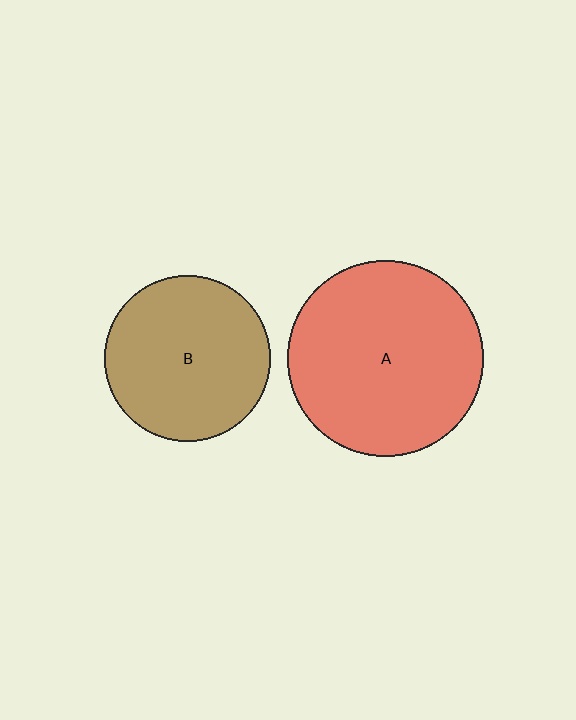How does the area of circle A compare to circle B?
Approximately 1.4 times.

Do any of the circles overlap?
No, none of the circles overlap.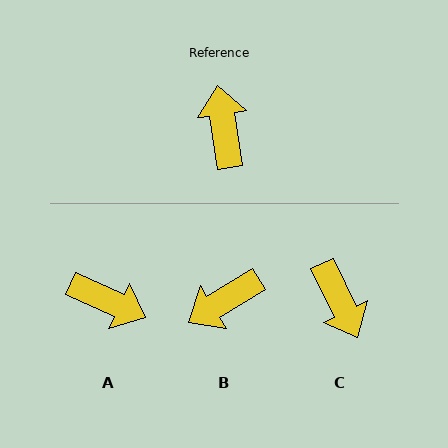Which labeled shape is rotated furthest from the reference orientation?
C, about 163 degrees away.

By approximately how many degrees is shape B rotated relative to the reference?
Approximately 113 degrees counter-clockwise.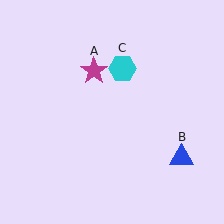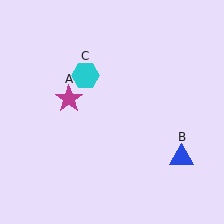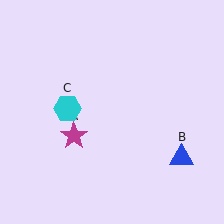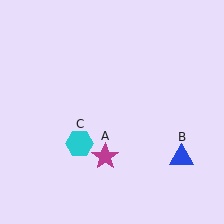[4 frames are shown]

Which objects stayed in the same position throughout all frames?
Blue triangle (object B) remained stationary.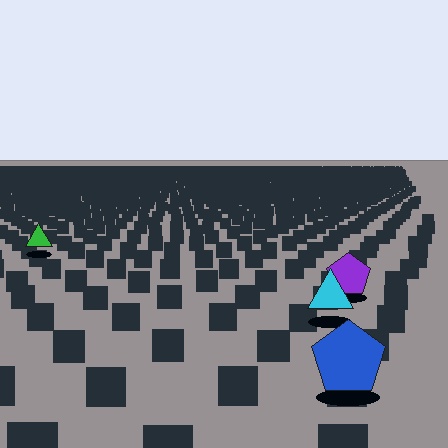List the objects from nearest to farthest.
From nearest to farthest: the blue pentagon, the cyan triangle, the purple pentagon, the green triangle.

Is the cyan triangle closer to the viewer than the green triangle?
Yes. The cyan triangle is closer — you can tell from the texture gradient: the ground texture is coarser near it.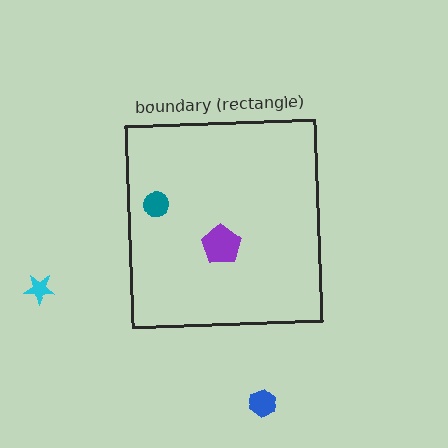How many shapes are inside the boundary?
2 inside, 2 outside.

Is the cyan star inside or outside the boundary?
Outside.